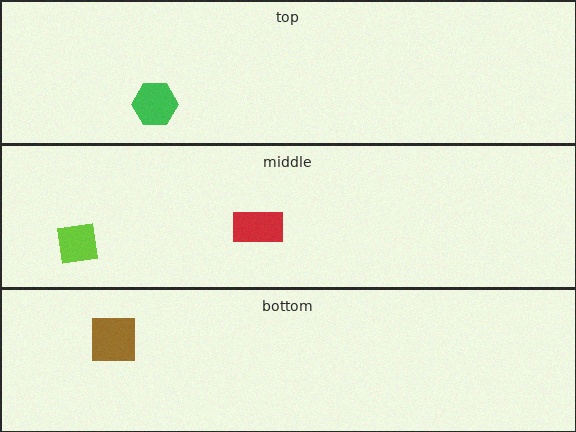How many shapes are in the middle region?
2.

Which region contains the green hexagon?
The top region.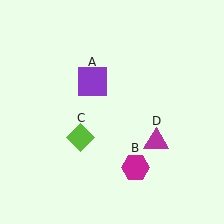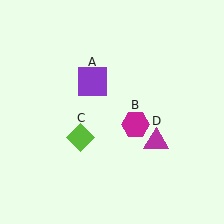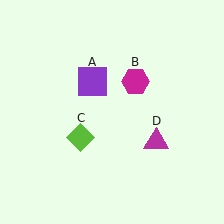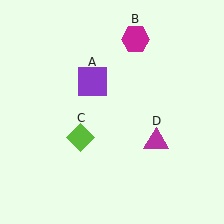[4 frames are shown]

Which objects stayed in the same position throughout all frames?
Purple square (object A) and lime diamond (object C) and magenta triangle (object D) remained stationary.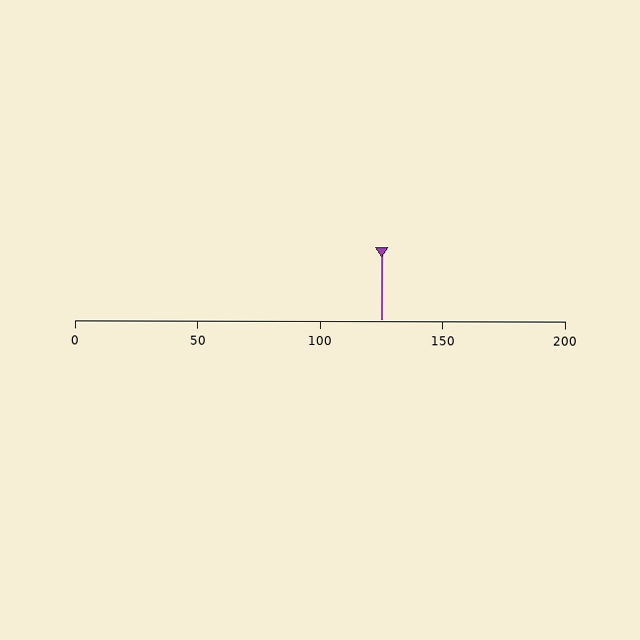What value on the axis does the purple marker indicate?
The marker indicates approximately 125.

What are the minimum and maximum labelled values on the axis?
The axis runs from 0 to 200.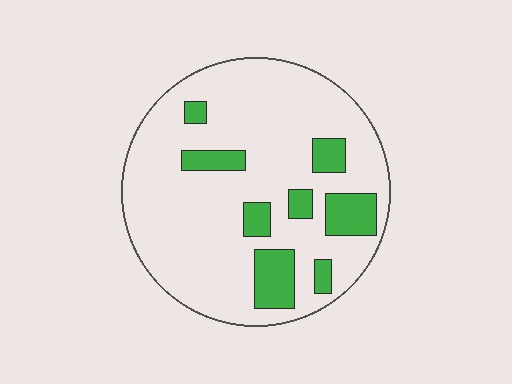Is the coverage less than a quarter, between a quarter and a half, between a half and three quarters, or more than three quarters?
Less than a quarter.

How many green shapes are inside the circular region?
8.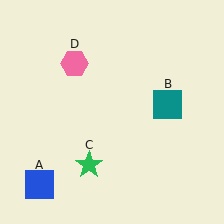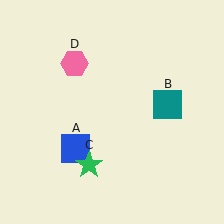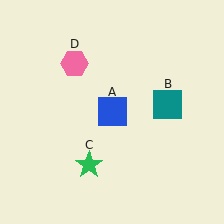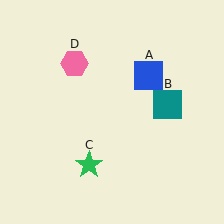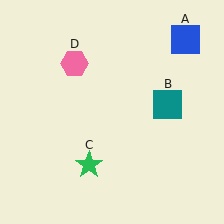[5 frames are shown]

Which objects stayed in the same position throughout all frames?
Teal square (object B) and green star (object C) and pink hexagon (object D) remained stationary.